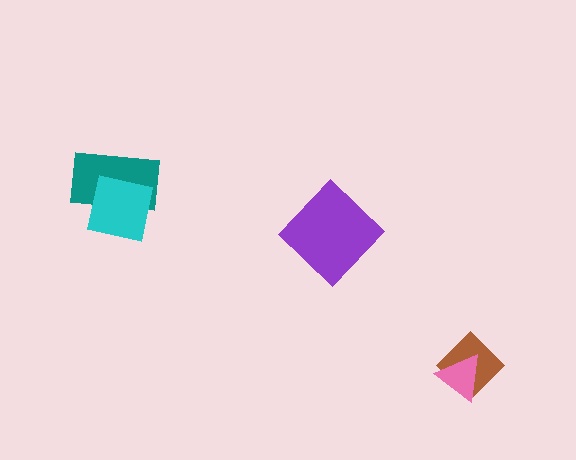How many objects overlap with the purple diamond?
0 objects overlap with the purple diamond.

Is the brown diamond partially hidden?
Yes, it is partially covered by another shape.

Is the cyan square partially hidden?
No, no other shape covers it.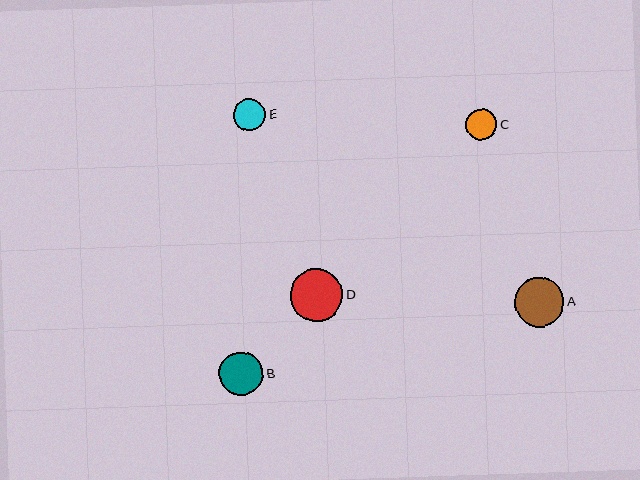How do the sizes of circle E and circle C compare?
Circle E and circle C are approximately the same size.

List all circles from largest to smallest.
From largest to smallest: D, A, B, E, C.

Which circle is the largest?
Circle D is the largest with a size of approximately 53 pixels.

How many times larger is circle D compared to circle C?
Circle D is approximately 1.7 times the size of circle C.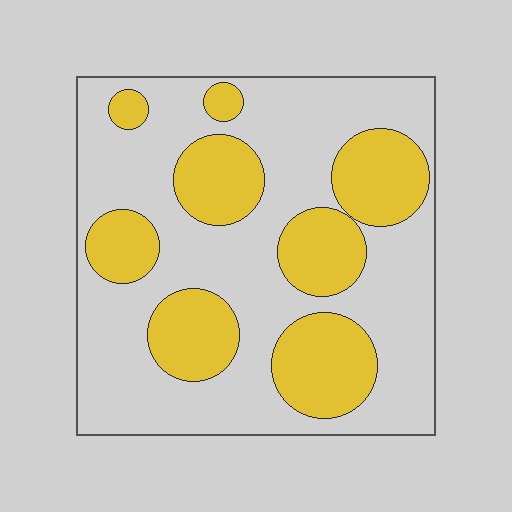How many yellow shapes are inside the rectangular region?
8.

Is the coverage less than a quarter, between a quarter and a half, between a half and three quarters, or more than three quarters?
Between a quarter and a half.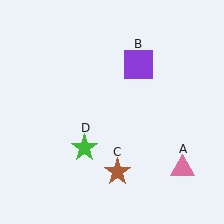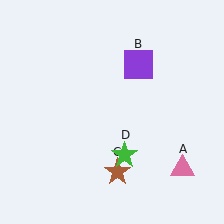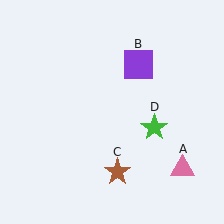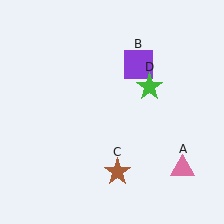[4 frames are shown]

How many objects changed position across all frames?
1 object changed position: green star (object D).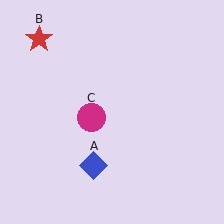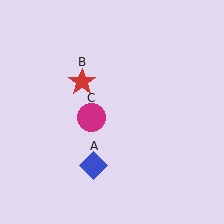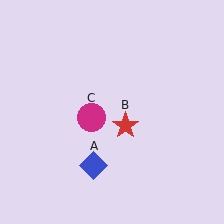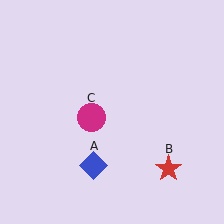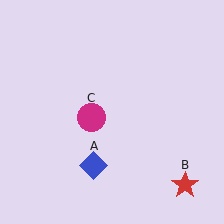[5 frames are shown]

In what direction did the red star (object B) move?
The red star (object B) moved down and to the right.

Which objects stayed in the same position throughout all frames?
Blue diamond (object A) and magenta circle (object C) remained stationary.